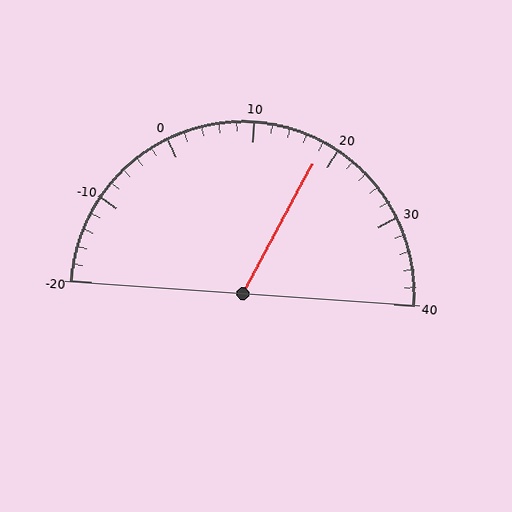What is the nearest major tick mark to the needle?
The nearest major tick mark is 20.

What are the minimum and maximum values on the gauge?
The gauge ranges from -20 to 40.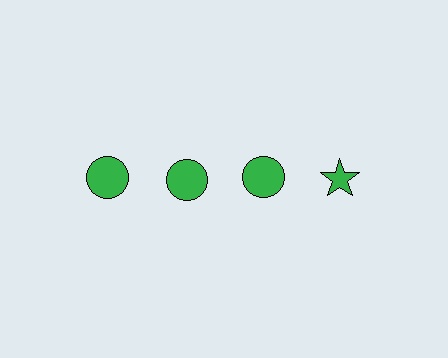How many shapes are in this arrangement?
There are 4 shapes arranged in a grid pattern.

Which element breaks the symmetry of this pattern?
The green star in the top row, second from right column breaks the symmetry. All other shapes are green circles.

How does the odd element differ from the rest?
It has a different shape: star instead of circle.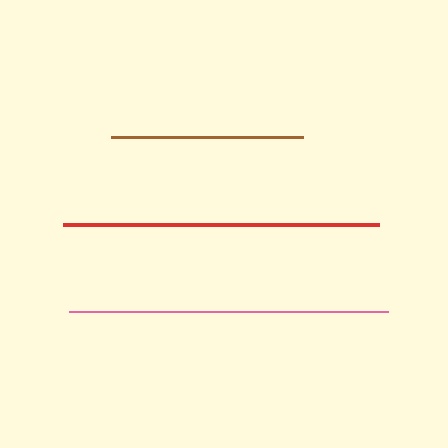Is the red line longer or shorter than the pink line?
The pink line is longer than the red line.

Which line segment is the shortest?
The brown line is the shortest at approximately 192 pixels.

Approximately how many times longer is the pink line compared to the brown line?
The pink line is approximately 1.7 times the length of the brown line.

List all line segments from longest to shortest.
From longest to shortest: pink, red, brown.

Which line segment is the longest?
The pink line is the longest at approximately 319 pixels.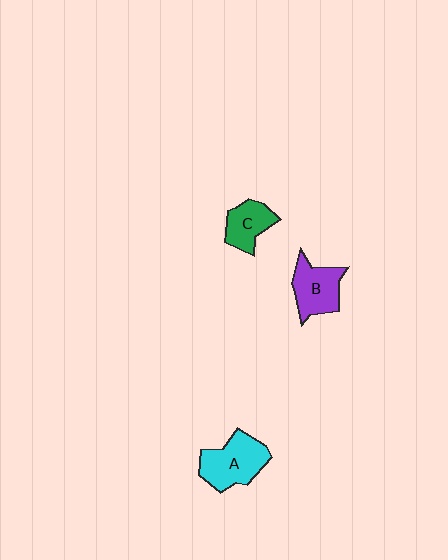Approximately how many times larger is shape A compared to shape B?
Approximately 1.2 times.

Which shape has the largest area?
Shape A (cyan).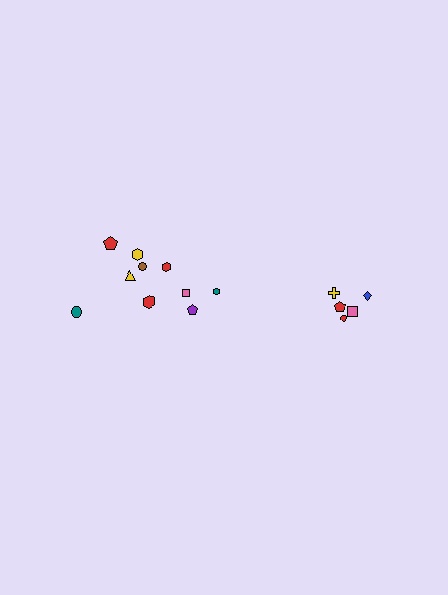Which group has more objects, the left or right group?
The left group.